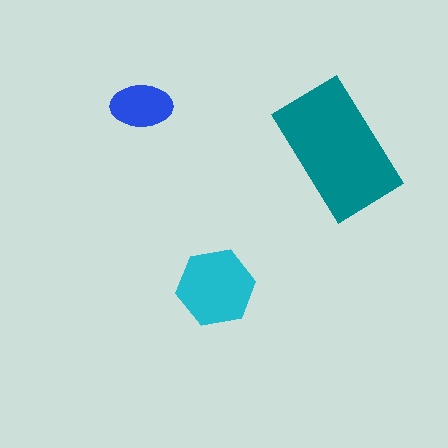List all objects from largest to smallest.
The teal rectangle, the cyan hexagon, the blue ellipse.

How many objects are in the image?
There are 3 objects in the image.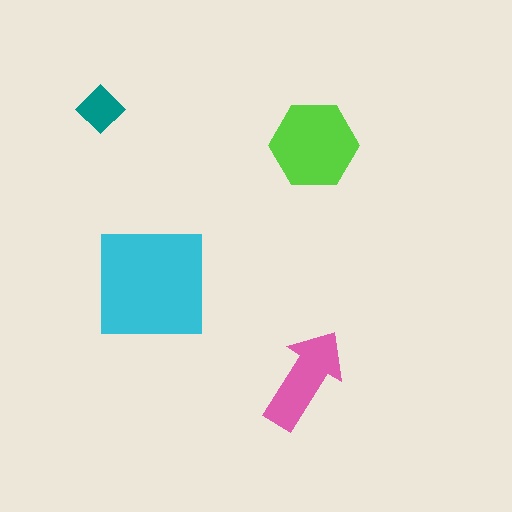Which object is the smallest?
The teal diamond.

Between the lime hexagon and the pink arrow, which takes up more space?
The lime hexagon.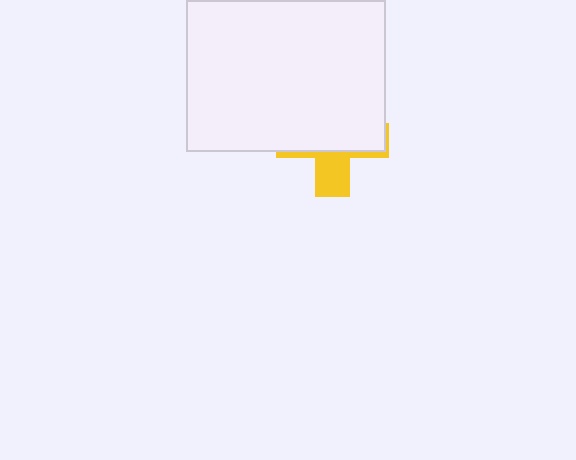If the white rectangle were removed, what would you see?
You would see the complete yellow cross.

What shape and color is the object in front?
The object in front is a white rectangle.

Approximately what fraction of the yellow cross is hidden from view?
Roughly 67% of the yellow cross is hidden behind the white rectangle.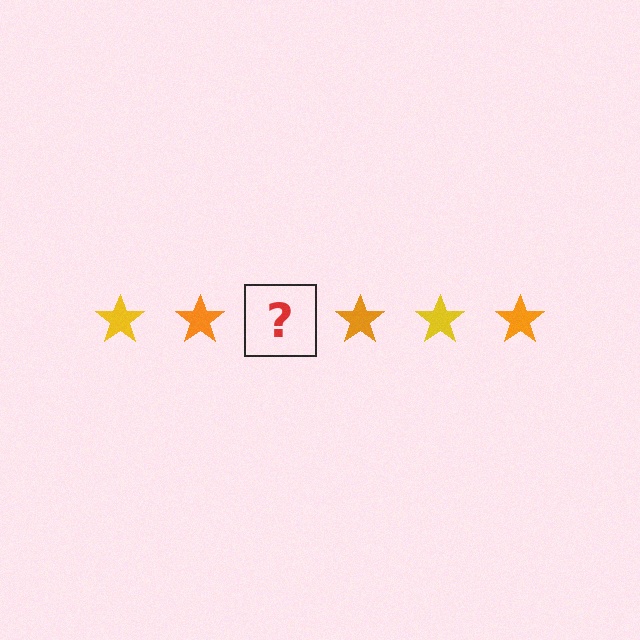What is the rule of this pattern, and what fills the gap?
The rule is that the pattern cycles through yellow, orange stars. The gap should be filled with a yellow star.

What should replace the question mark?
The question mark should be replaced with a yellow star.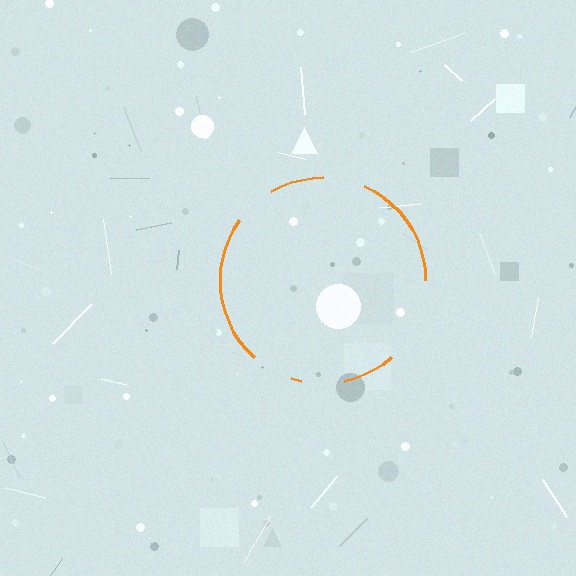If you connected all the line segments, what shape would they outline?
They would outline a circle.